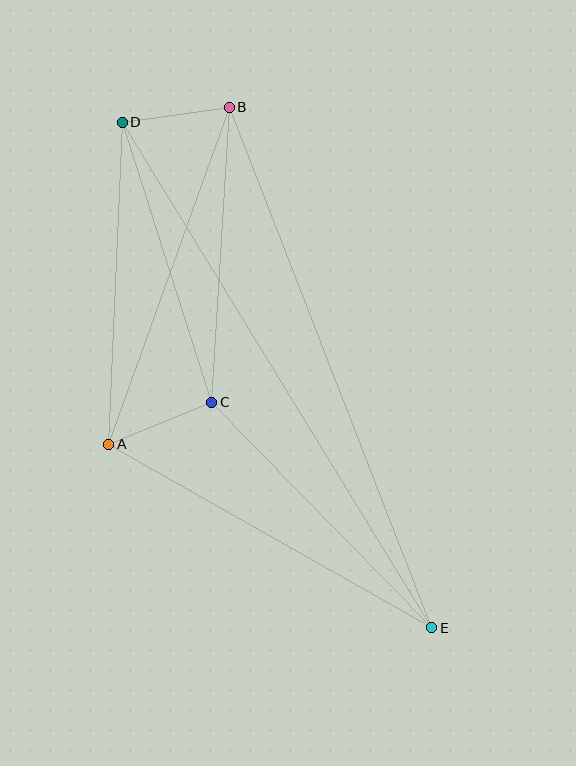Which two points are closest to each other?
Points B and D are closest to each other.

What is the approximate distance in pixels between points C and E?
The distance between C and E is approximately 315 pixels.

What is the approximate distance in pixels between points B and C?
The distance between B and C is approximately 295 pixels.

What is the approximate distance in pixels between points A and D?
The distance between A and D is approximately 323 pixels.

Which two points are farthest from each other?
Points D and E are farthest from each other.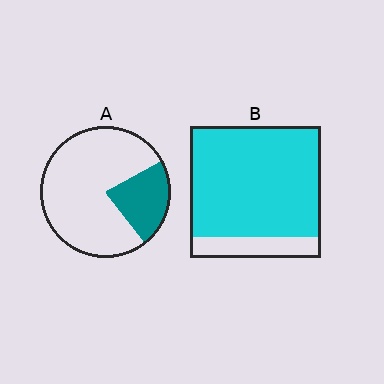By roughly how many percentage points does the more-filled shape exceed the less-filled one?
By roughly 60 percentage points (B over A).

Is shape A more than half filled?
No.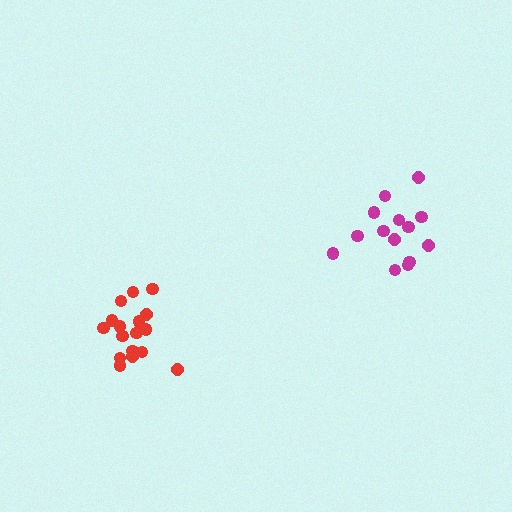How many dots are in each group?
Group 1: 17 dots, Group 2: 14 dots (31 total).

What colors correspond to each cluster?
The clusters are colored: red, magenta.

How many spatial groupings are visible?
There are 2 spatial groupings.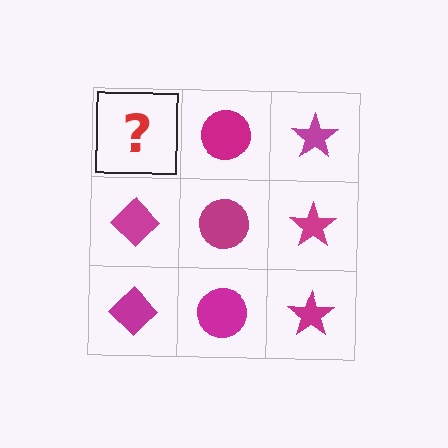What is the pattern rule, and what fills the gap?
The rule is that each column has a consistent shape. The gap should be filled with a magenta diamond.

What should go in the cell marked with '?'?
The missing cell should contain a magenta diamond.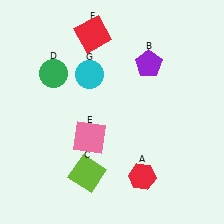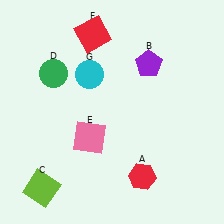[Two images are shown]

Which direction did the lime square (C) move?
The lime square (C) moved left.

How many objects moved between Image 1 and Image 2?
1 object moved between the two images.